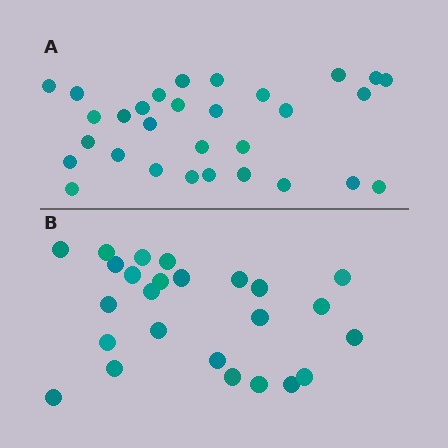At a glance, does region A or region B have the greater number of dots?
Region A (the top region) has more dots.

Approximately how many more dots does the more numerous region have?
Region A has about 5 more dots than region B.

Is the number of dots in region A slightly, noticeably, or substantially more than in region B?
Region A has only slightly more — the two regions are fairly close. The ratio is roughly 1.2 to 1.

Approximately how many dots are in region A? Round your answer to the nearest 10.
About 30 dots.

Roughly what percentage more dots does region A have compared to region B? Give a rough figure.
About 20% more.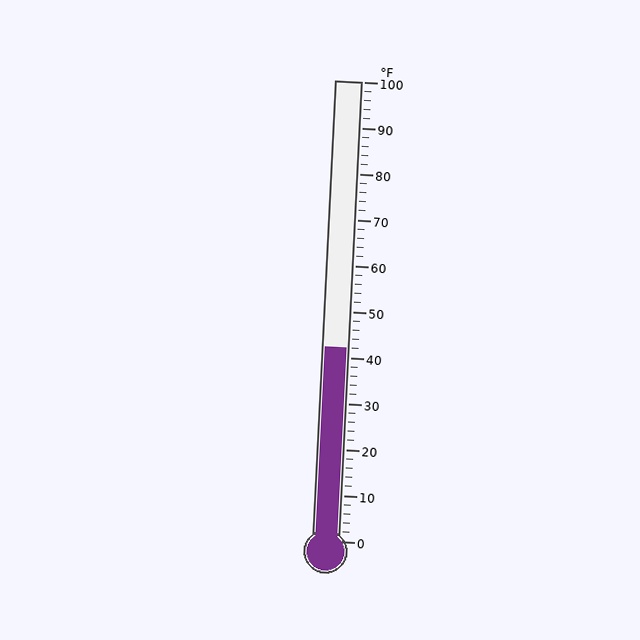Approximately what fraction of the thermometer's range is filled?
The thermometer is filled to approximately 40% of its range.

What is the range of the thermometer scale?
The thermometer scale ranges from 0°F to 100°F.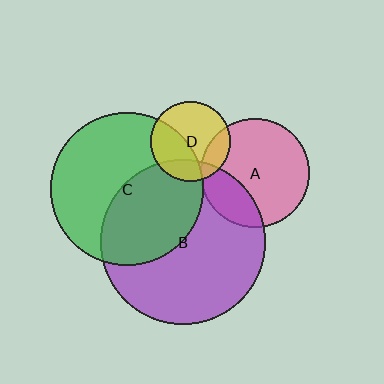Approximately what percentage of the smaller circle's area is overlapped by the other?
Approximately 45%.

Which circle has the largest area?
Circle B (purple).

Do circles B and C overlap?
Yes.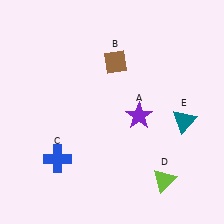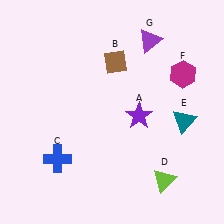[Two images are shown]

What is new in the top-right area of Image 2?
A magenta hexagon (F) was added in the top-right area of Image 2.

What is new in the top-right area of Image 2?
A purple triangle (G) was added in the top-right area of Image 2.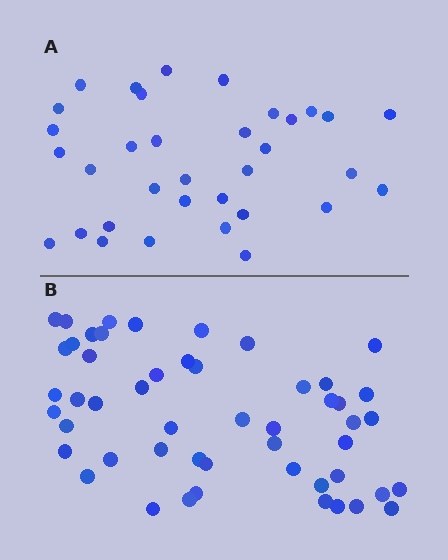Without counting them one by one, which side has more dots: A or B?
Region B (the bottom region) has more dots.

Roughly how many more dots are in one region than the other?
Region B has approximately 15 more dots than region A.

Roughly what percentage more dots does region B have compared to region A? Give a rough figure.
About 50% more.